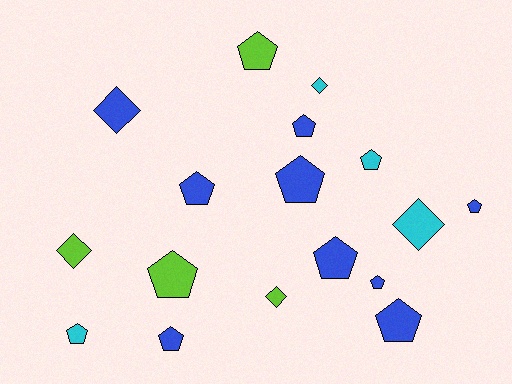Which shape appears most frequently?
Pentagon, with 12 objects.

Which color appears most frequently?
Blue, with 9 objects.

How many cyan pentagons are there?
There are 2 cyan pentagons.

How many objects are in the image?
There are 17 objects.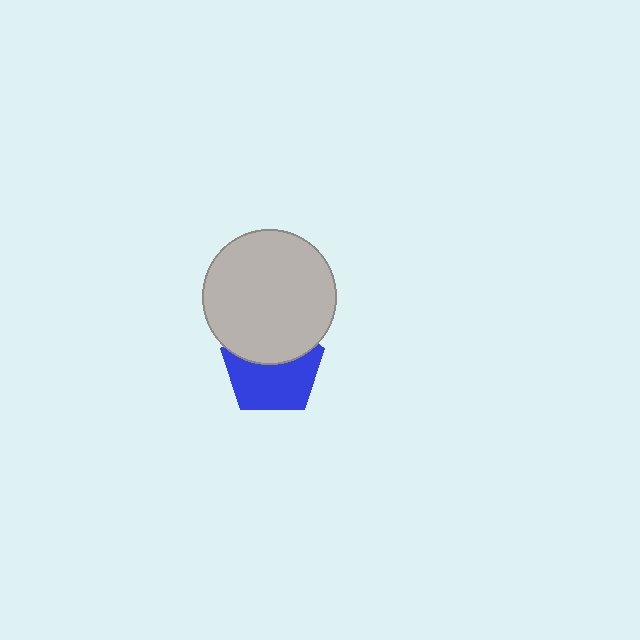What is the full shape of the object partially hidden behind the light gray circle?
The partially hidden object is a blue pentagon.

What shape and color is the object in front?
The object in front is a light gray circle.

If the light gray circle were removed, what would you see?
You would see the complete blue pentagon.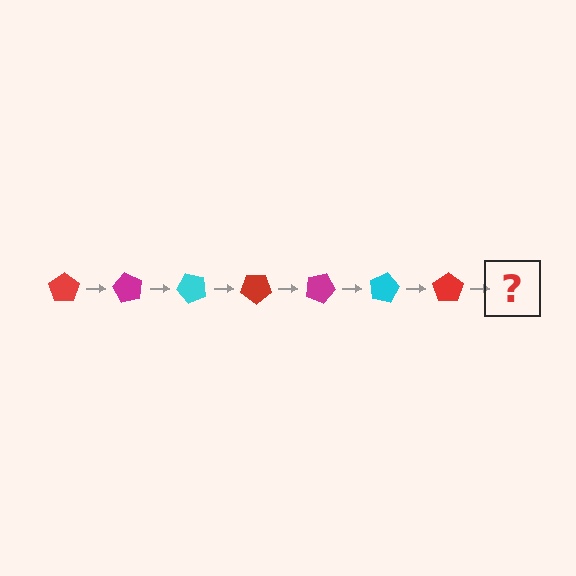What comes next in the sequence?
The next element should be a magenta pentagon, rotated 420 degrees from the start.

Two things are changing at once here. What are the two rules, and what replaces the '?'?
The two rules are that it rotates 60 degrees each step and the color cycles through red, magenta, and cyan. The '?' should be a magenta pentagon, rotated 420 degrees from the start.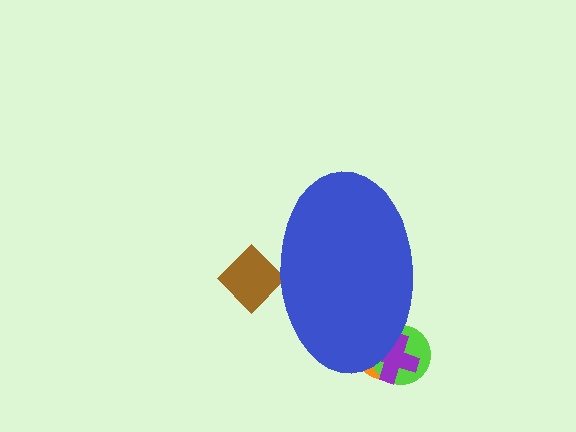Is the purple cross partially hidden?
Yes, the purple cross is partially hidden behind the blue ellipse.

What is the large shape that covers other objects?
A blue ellipse.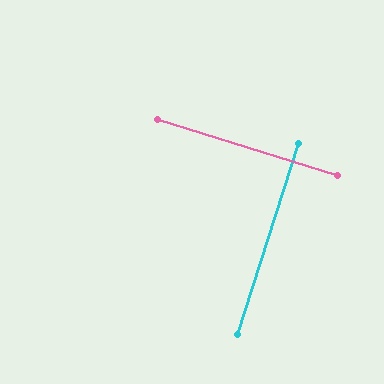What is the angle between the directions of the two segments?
Approximately 90 degrees.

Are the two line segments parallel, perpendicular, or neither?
Perpendicular — they meet at approximately 90°.